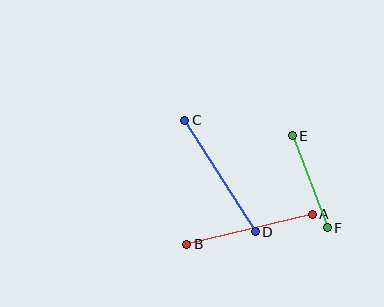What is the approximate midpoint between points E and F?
The midpoint is at approximately (310, 182) pixels.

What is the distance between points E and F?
The distance is approximately 98 pixels.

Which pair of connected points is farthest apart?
Points C and D are farthest apart.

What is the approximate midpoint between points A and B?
The midpoint is at approximately (250, 229) pixels.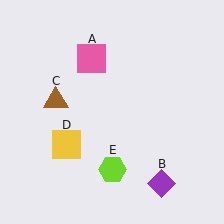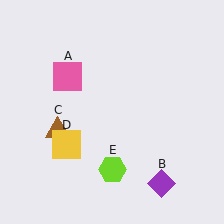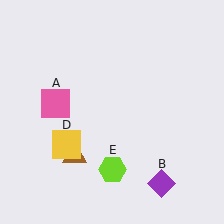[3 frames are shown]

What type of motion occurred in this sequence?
The pink square (object A), brown triangle (object C) rotated counterclockwise around the center of the scene.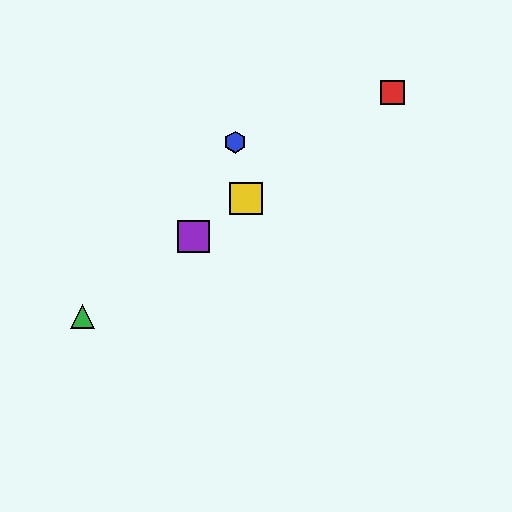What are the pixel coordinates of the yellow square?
The yellow square is at (246, 199).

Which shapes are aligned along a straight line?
The red square, the green triangle, the yellow square, the purple square are aligned along a straight line.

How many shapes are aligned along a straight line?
4 shapes (the red square, the green triangle, the yellow square, the purple square) are aligned along a straight line.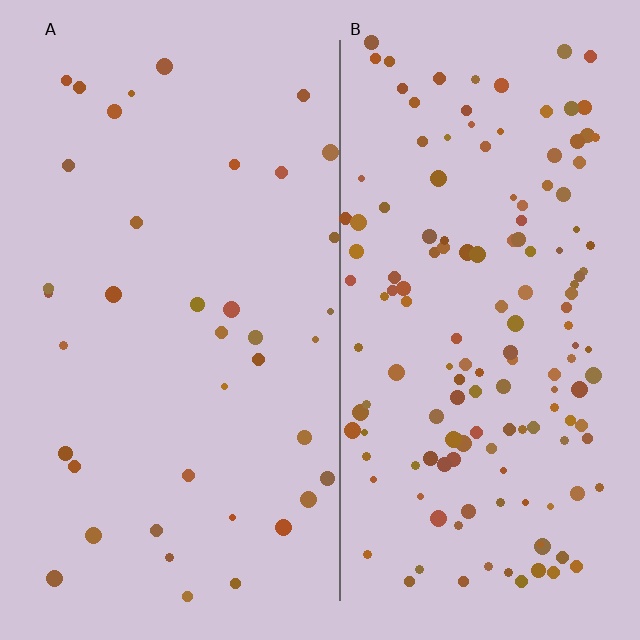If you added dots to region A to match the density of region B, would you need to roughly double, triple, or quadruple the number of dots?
Approximately quadruple.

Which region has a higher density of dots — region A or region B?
B (the right).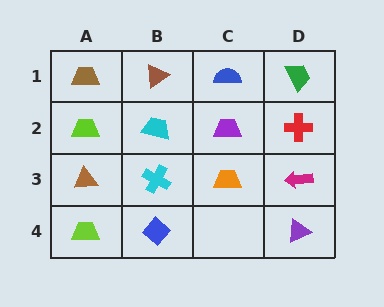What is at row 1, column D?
A green trapezoid.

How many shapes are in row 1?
4 shapes.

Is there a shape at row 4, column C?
No, that cell is empty.